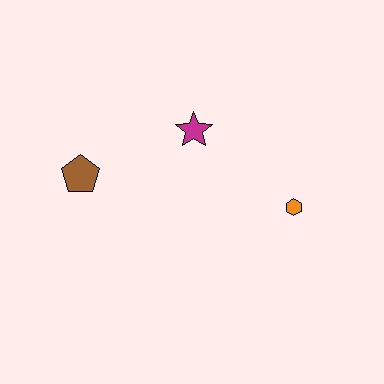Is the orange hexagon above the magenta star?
No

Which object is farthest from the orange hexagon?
The brown pentagon is farthest from the orange hexagon.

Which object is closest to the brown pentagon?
The magenta star is closest to the brown pentagon.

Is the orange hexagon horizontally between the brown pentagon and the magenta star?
No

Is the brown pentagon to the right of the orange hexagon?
No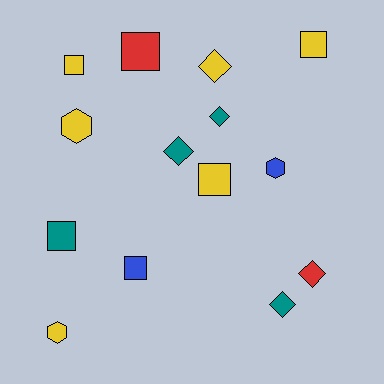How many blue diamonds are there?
There are no blue diamonds.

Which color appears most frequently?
Yellow, with 6 objects.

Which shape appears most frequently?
Square, with 6 objects.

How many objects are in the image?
There are 14 objects.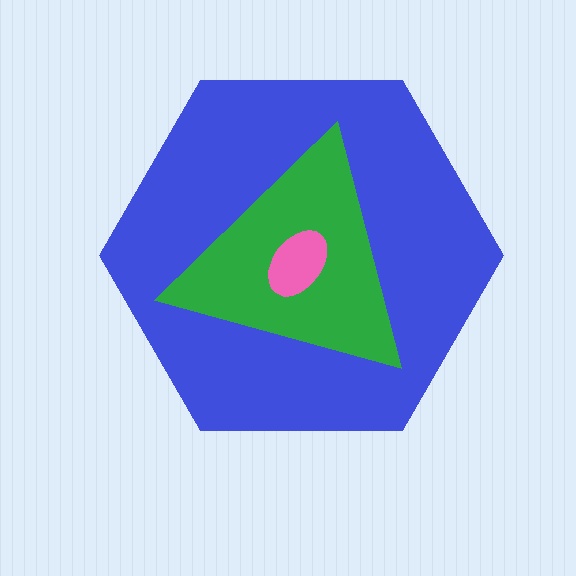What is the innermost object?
The pink ellipse.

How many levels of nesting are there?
3.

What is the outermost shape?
The blue hexagon.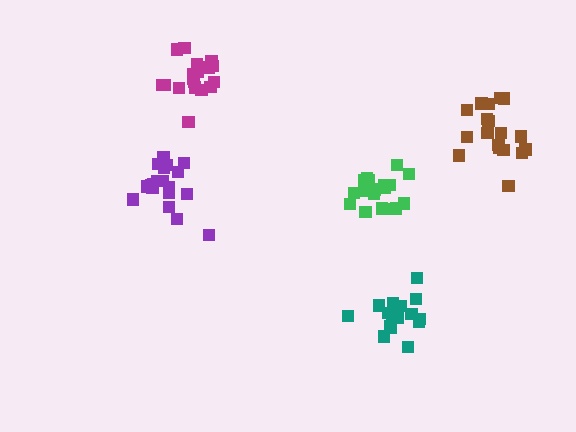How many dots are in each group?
Group 1: 18 dots, Group 2: 16 dots, Group 3: 19 dots, Group 4: 19 dots, Group 5: 18 dots (90 total).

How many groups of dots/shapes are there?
There are 5 groups.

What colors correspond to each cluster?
The clusters are colored: green, teal, brown, purple, magenta.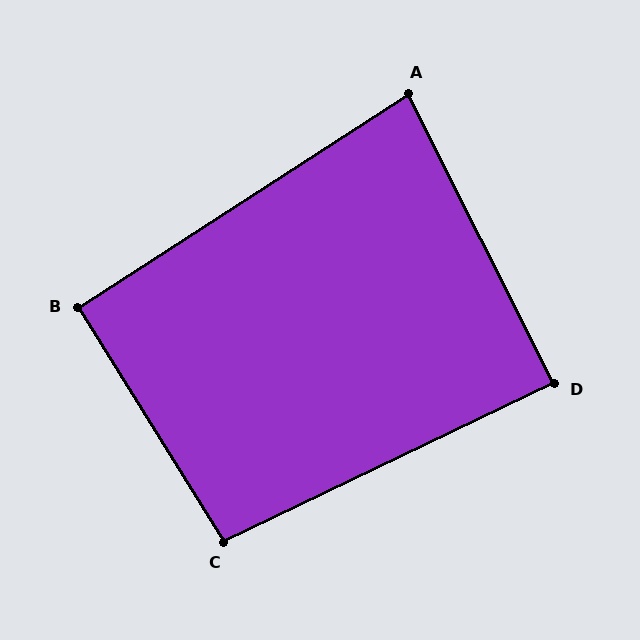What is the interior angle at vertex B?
Approximately 91 degrees (approximately right).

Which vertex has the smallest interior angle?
A, at approximately 84 degrees.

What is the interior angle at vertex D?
Approximately 89 degrees (approximately right).